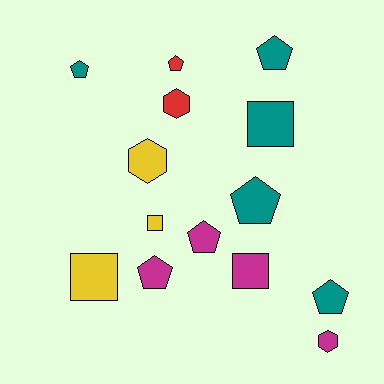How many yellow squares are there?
There are 2 yellow squares.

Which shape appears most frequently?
Pentagon, with 7 objects.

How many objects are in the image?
There are 14 objects.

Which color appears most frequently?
Teal, with 5 objects.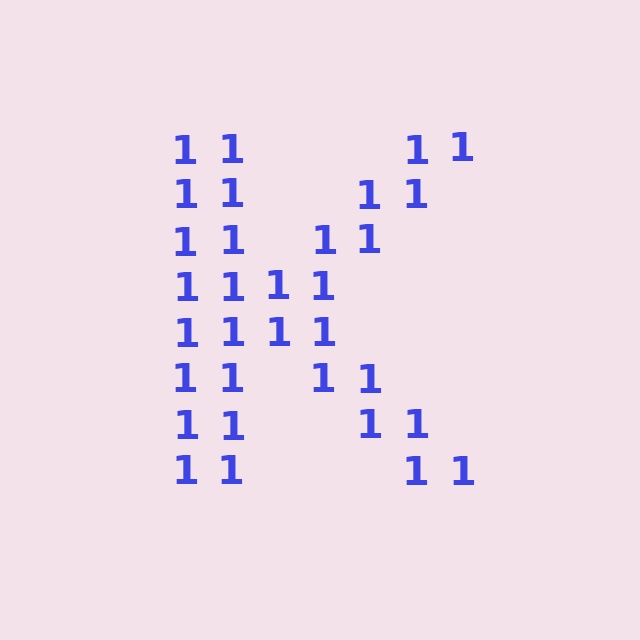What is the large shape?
The large shape is the letter K.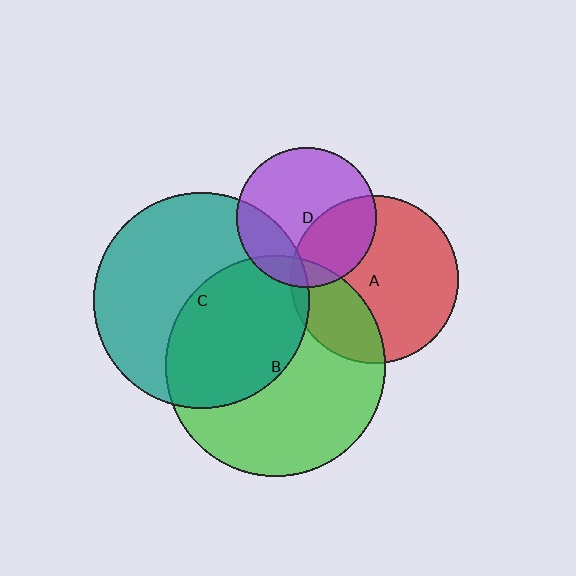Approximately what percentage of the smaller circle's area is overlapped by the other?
Approximately 35%.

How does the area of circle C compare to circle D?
Approximately 2.4 times.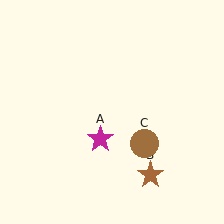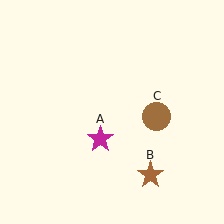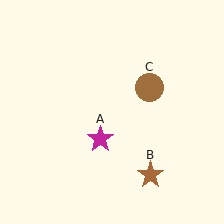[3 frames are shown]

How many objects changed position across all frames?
1 object changed position: brown circle (object C).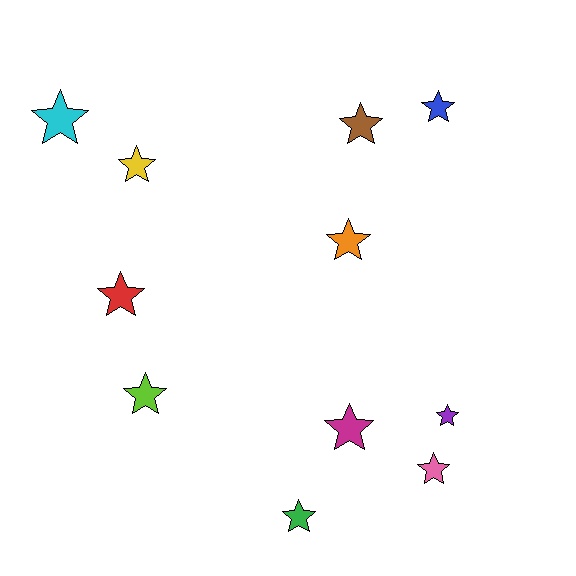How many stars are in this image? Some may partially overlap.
There are 11 stars.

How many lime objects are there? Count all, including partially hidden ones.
There is 1 lime object.